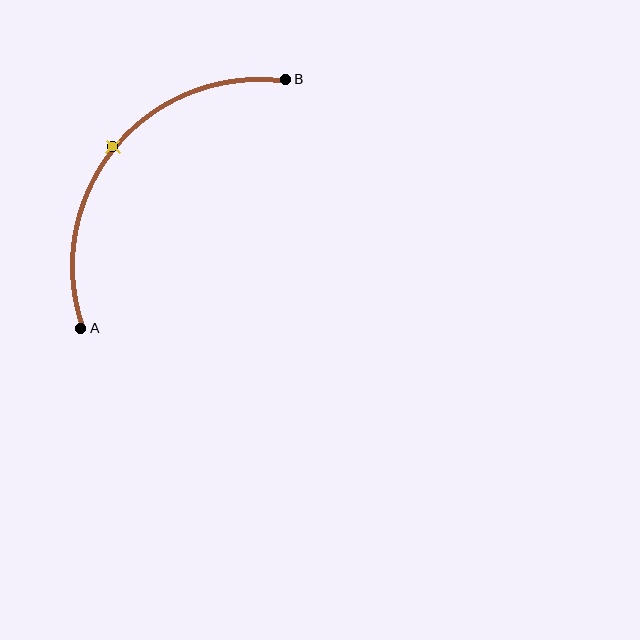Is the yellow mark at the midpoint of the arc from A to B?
Yes. The yellow mark lies on the arc at equal arc-length from both A and B — it is the arc midpoint.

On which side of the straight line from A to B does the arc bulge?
The arc bulges above and to the left of the straight line connecting A and B.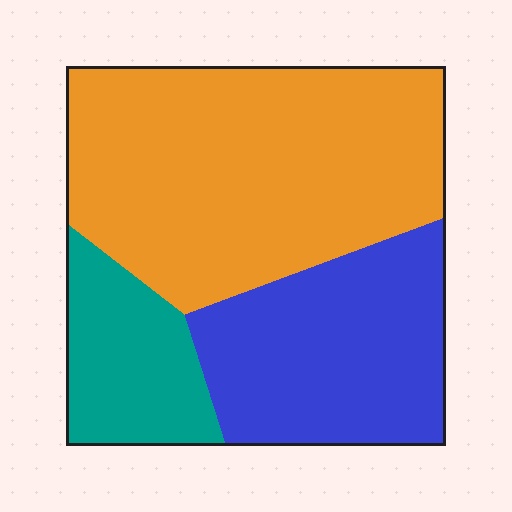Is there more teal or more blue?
Blue.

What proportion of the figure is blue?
Blue covers roughly 30% of the figure.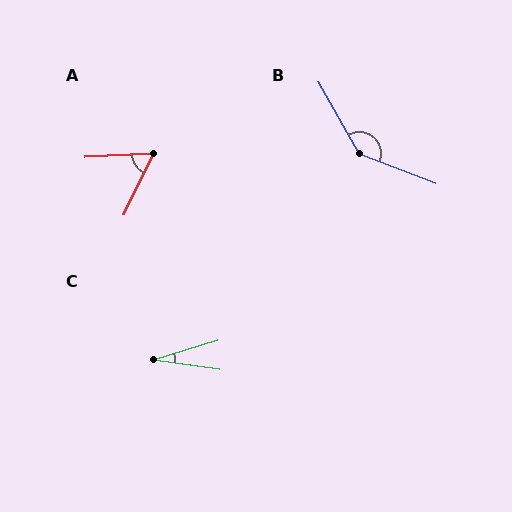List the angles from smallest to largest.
C (25°), A (62°), B (141°).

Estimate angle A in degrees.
Approximately 62 degrees.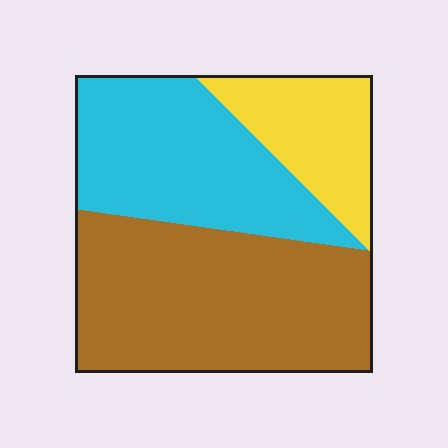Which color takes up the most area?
Brown, at roughly 50%.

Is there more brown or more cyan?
Brown.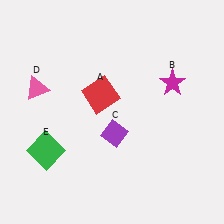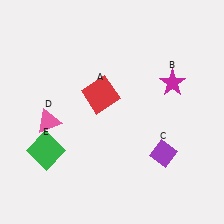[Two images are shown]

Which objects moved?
The objects that moved are: the purple diamond (C), the pink triangle (D).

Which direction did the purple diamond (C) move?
The purple diamond (C) moved right.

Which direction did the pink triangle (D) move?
The pink triangle (D) moved down.